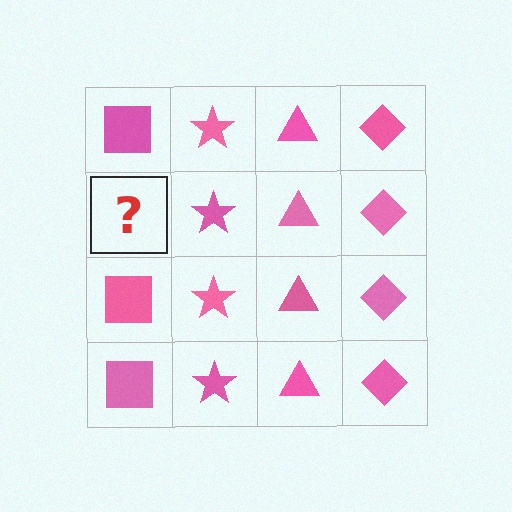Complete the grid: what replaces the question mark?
The question mark should be replaced with a pink square.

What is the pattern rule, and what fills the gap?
The rule is that each column has a consistent shape. The gap should be filled with a pink square.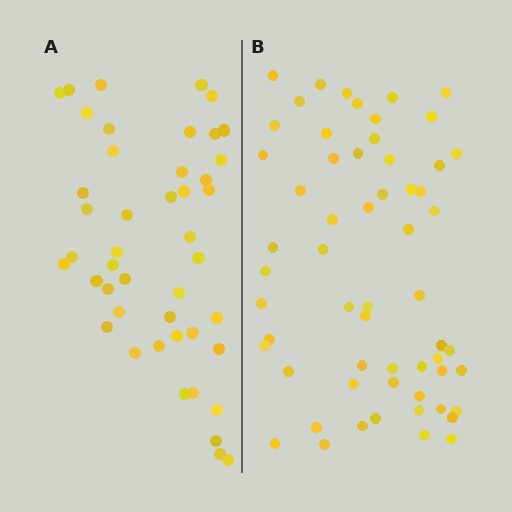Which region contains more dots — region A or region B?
Region B (the right region) has more dots.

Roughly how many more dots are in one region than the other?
Region B has approximately 15 more dots than region A.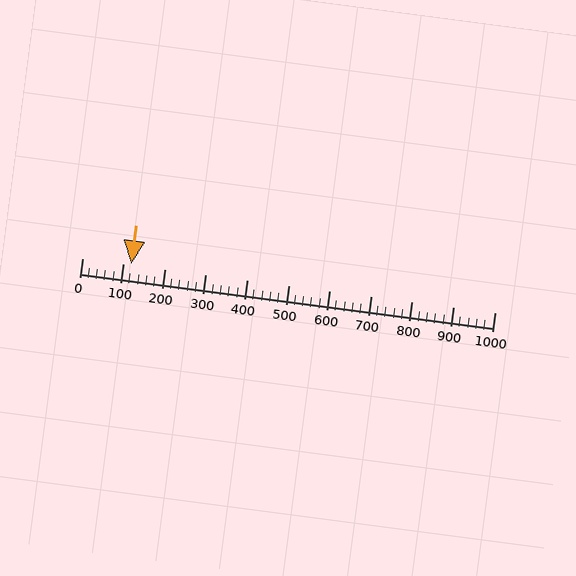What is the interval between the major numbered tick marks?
The major tick marks are spaced 100 units apart.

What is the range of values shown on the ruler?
The ruler shows values from 0 to 1000.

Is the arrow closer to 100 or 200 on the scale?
The arrow is closer to 100.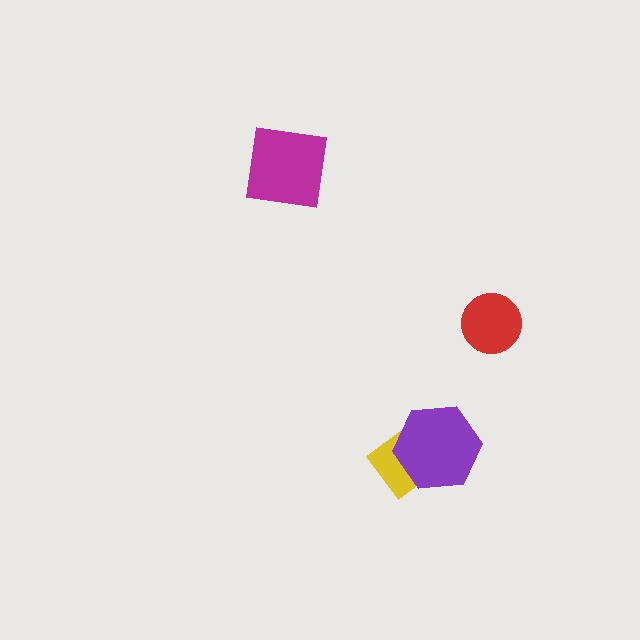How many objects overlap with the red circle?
0 objects overlap with the red circle.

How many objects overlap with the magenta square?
0 objects overlap with the magenta square.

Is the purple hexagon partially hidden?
No, no other shape covers it.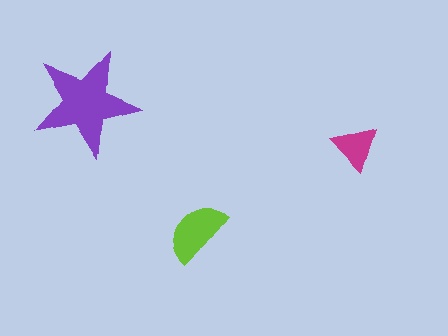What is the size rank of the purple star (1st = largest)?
1st.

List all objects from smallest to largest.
The magenta triangle, the lime semicircle, the purple star.